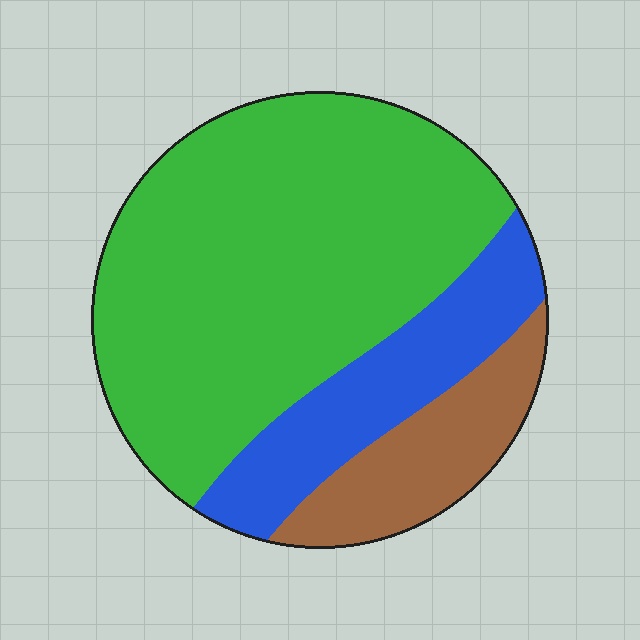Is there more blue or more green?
Green.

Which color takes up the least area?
Brown, at roughly 15%.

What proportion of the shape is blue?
Blue takes up about one fifth (1/5) of the shape.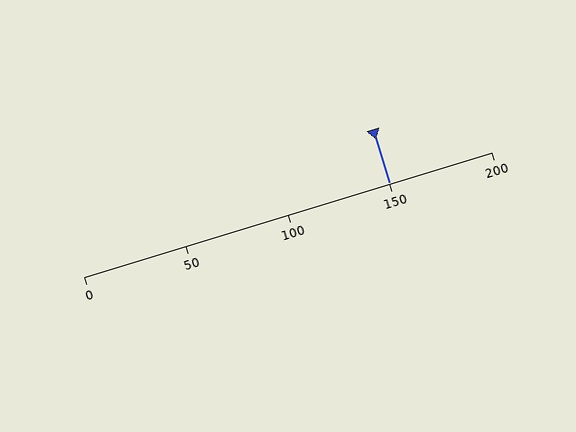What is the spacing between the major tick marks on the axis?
The major ticks are spaced 50 apart.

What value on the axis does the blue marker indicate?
The marker indicates approximately 150.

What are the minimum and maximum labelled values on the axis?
The axis runs from 0 to 200.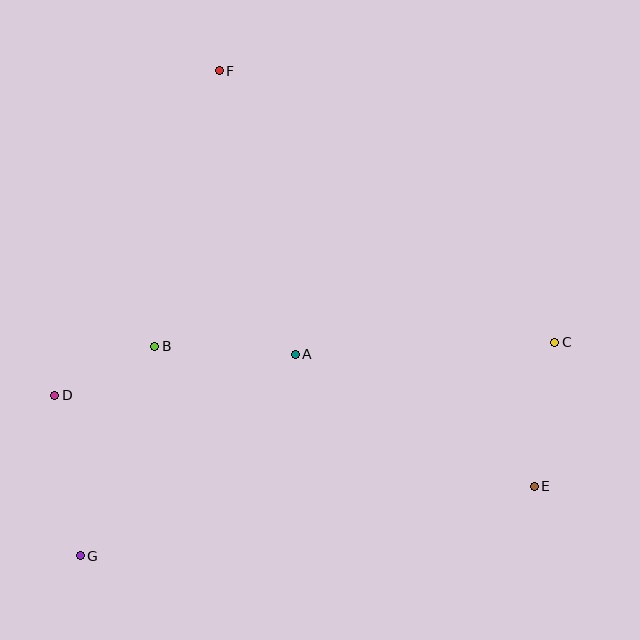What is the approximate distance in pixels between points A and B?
The distance between A and B is approximately 141 pixels.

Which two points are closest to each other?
Points B and D are closest to each other.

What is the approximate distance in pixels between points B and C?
The distance between B and C is approximately 400 pixels.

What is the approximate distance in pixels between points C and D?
The distance between C and D is approximately 503 pixels.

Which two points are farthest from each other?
Points E and F are farthest from each other.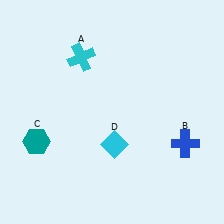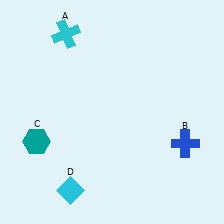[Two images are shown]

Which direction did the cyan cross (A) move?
The cyan cross (A) moved up.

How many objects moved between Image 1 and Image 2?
2 objects moved between the two images.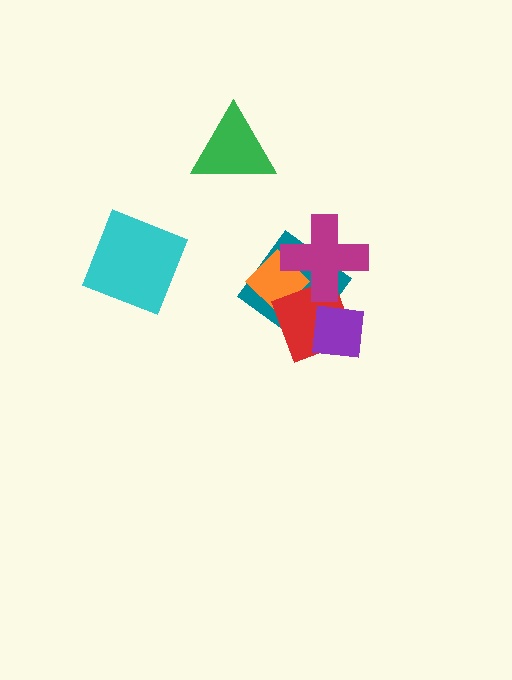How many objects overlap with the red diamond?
4 objects overlap with the red diamond.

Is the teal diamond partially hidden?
Yes, it is partially covered by another shape.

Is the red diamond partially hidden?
Yes, it is partially covered by another shape.